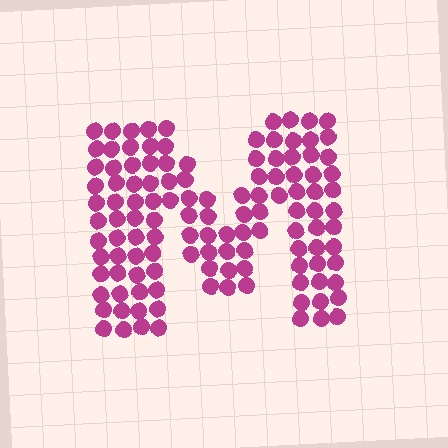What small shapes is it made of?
It is made of small circles.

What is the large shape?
The large shape is the letter M.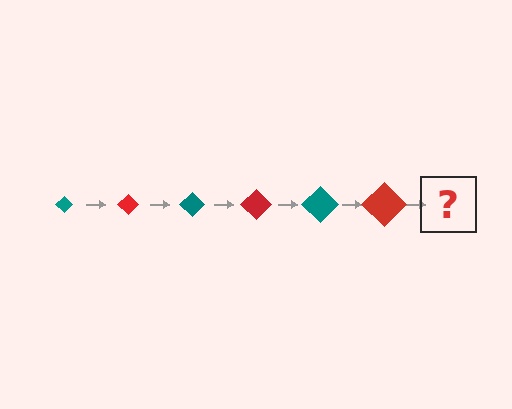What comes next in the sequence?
The next element should be a teal diamond, larger than the previous one.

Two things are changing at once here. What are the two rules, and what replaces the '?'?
The two rules are that the diamond grows larger each step and the color cycles through teal and red. The '?' should be a teal diamond, larger than the previous one.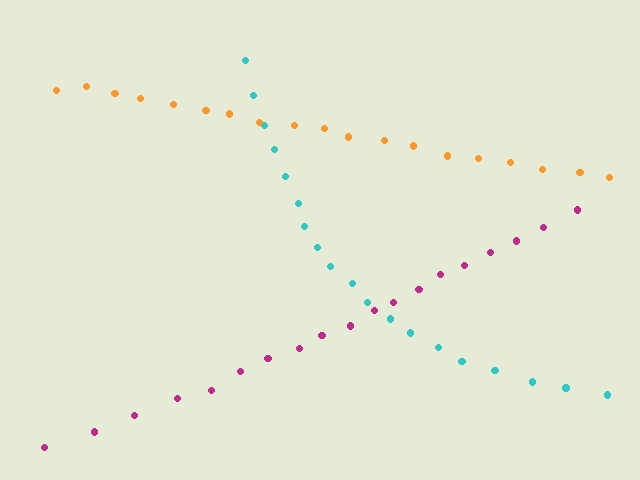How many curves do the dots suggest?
There are 3 distinct paths.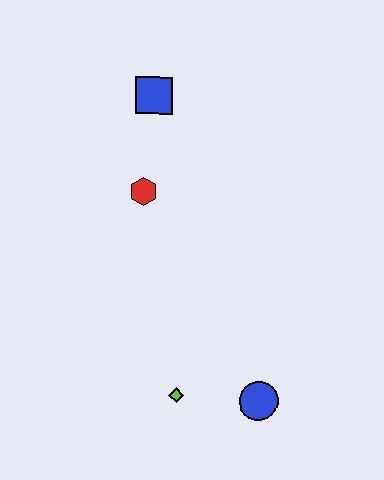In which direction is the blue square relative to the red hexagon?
The blue square is above the red hexagon.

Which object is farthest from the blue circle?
The blue square is farthest from the blue circle.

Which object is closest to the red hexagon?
The blue square is closest to the red hexagon.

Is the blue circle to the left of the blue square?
No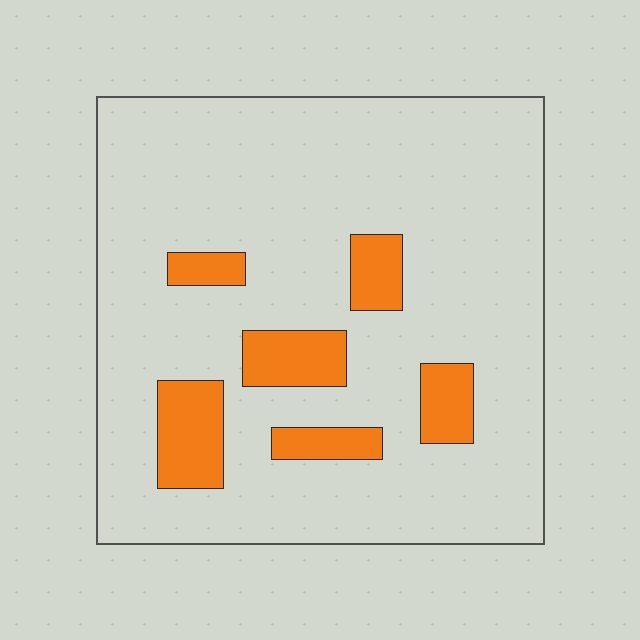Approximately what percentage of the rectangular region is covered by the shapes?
Approximately 15%.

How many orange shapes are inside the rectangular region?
6.